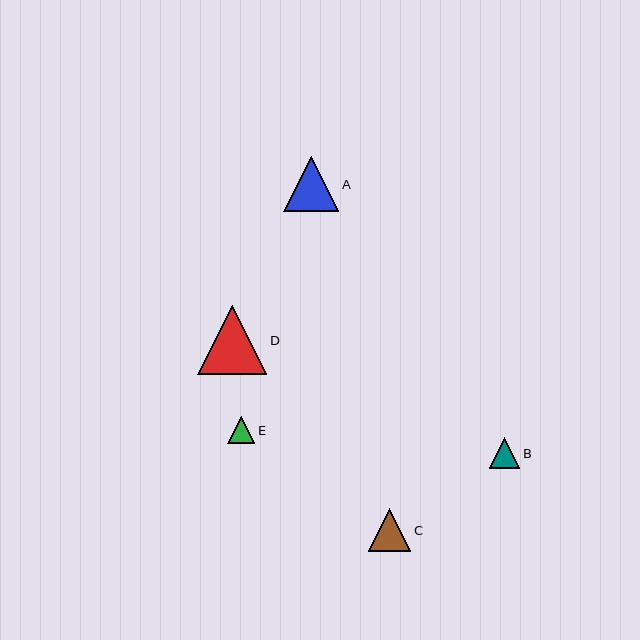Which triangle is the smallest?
Triangle E is the smallest with a size of approximately 27 pixels.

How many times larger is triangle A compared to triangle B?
Triangle A is approximately 1.8 times the size of triangle B.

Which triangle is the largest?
Triangle D is the largest with a size of approximately 69 pixels.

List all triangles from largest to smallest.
From largest to smallest: D, A, C, B, E.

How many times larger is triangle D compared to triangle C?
Triangle D is approximately 1.6 times the size of triangle C.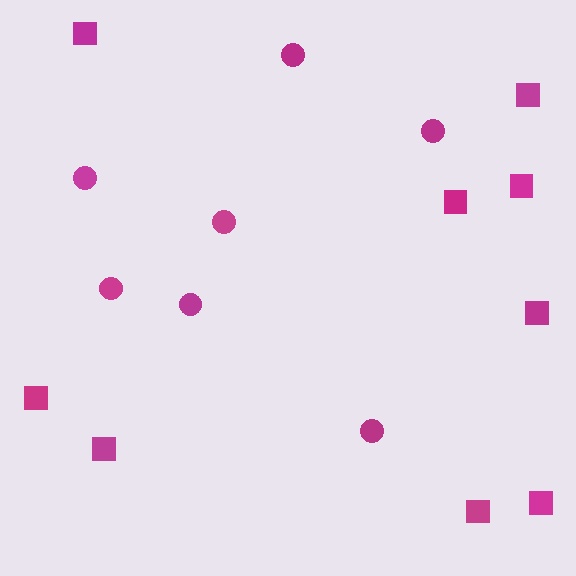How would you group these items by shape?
There are 2 groups: one group of squares (9) and one group of circles (7).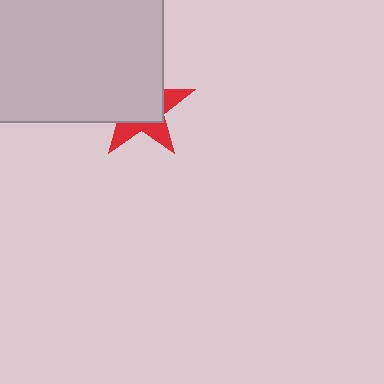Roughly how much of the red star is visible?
A small part of it is visible (roughly 37%).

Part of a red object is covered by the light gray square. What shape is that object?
It is a star.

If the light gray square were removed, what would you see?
You would see the complete red star.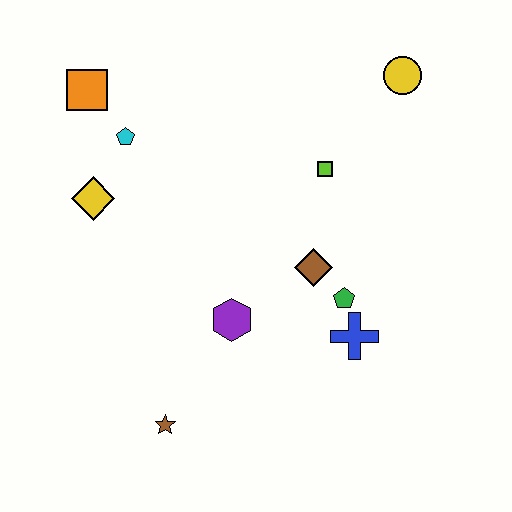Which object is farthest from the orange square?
The blue cross is farthest from the orange square.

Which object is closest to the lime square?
The brown diamond is closest to the lime square.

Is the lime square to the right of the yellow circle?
No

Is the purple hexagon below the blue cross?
No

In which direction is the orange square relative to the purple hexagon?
The orange square is above the purple hexagon.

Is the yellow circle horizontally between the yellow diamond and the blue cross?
No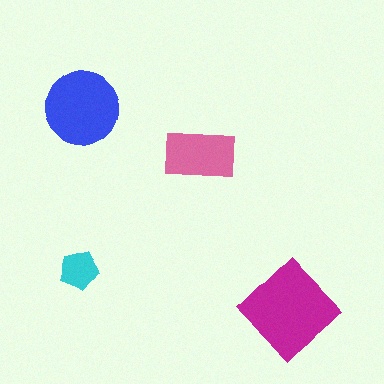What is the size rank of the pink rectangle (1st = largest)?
3rd.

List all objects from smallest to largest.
The cyan pentagon, the pink rectangle, the blue circle, the magenta diamond.